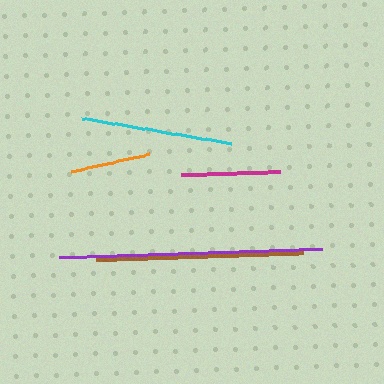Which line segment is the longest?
The purple line is the longest at approximately 263 pixels.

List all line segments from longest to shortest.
From longest to shortest: purple, brown, cyan, magenta, orange.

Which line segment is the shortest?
The orange line is the shortest at approximately 80 pixels.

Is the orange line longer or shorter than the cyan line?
The cyan line is longer than the orange line.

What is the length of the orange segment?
The orange segment is approximately 80 pixels long.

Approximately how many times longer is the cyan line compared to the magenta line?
The cyan line is approximately 1.5 times the length of the magenta line.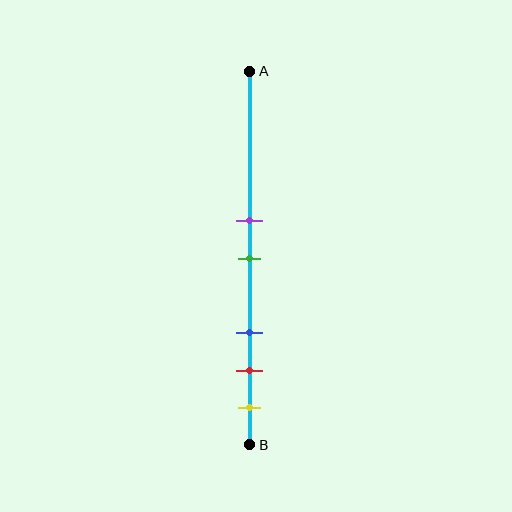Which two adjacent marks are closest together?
The purple and green marks are the closest adjacent pair.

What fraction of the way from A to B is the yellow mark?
The yellow mark is approximately 90% (0.9) of the way from A to B.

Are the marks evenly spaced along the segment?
No, the marks are not evenly spaced.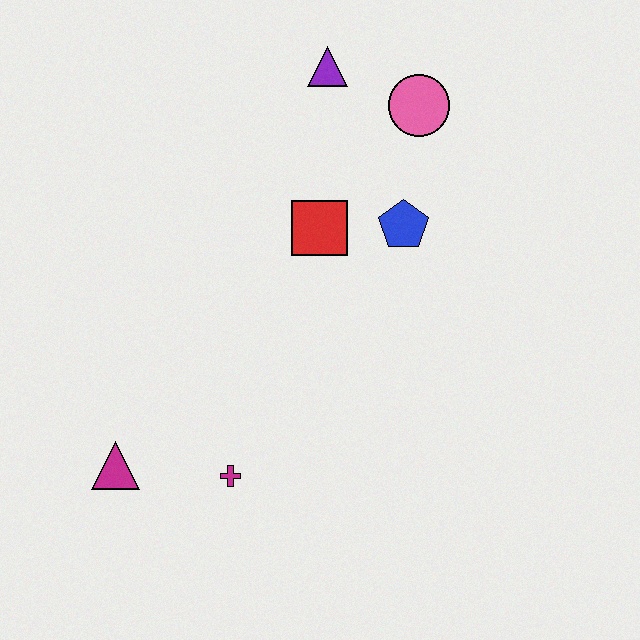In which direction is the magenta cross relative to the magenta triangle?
The magenta cross is to the right of the magenta triangle.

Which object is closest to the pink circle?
The purple triangle is closest to the pink circle.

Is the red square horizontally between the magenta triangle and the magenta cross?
No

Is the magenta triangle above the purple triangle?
No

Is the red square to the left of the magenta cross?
No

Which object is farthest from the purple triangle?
The magenta triangle is farthest from the purple triangle.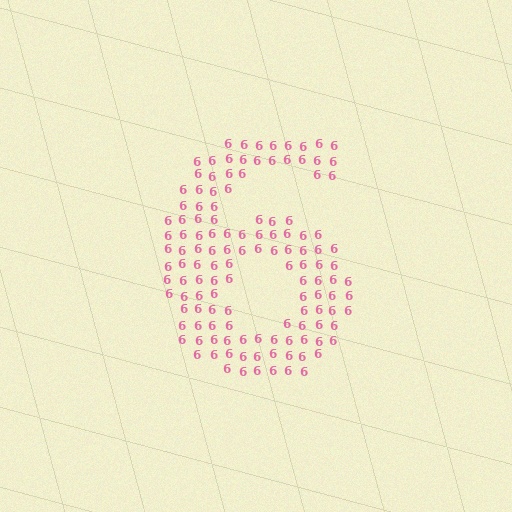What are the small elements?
The small elements are digit 6's.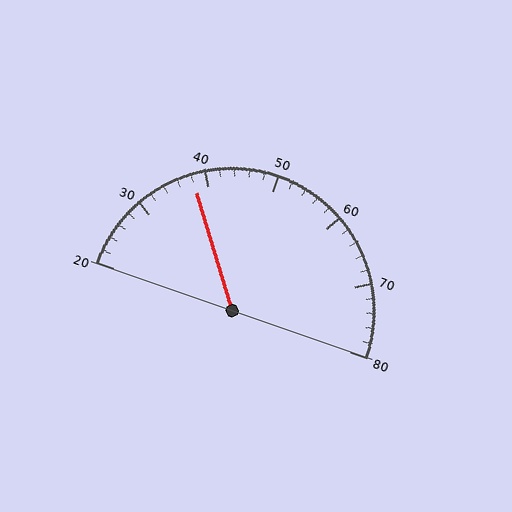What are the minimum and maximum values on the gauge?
The gauge ranges from 20 to 80.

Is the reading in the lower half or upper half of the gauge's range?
The reading is in the lower half of the range (20 to 80).